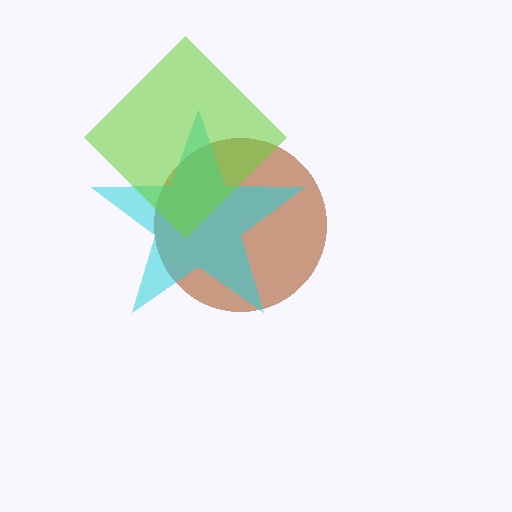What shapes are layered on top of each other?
The layered shapes are: a brown circle, a cyan star, a lime diamond.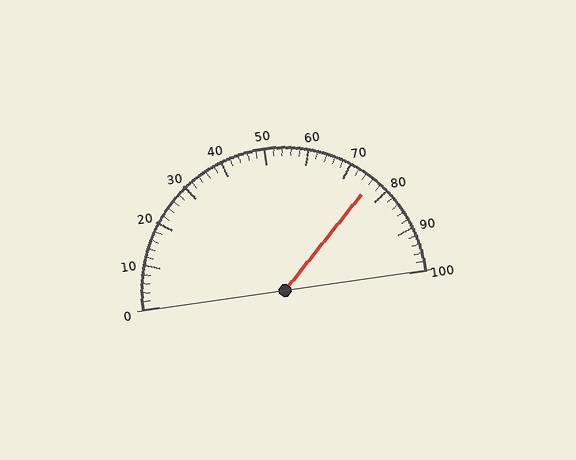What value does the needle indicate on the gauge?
The needle indicates approximately 76.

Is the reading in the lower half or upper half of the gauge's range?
The reading is in the upper half of the range (0 to 100).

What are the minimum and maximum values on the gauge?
The gauge ranges from 0 to 100.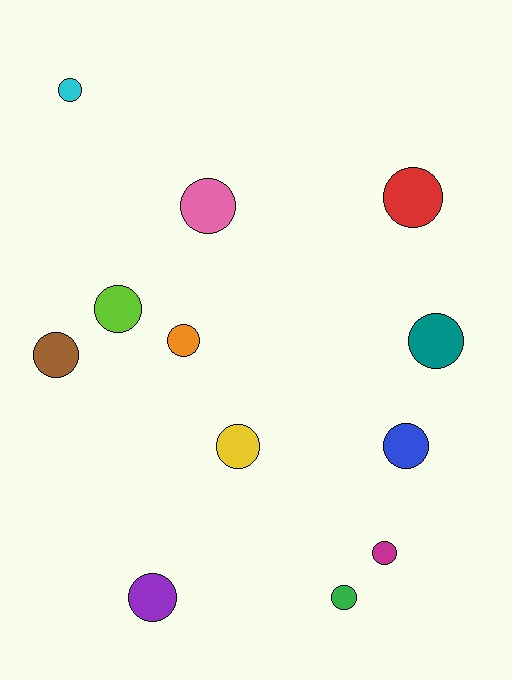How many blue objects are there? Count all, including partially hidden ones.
There is 1 blue object.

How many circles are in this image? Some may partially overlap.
There are 12 circles.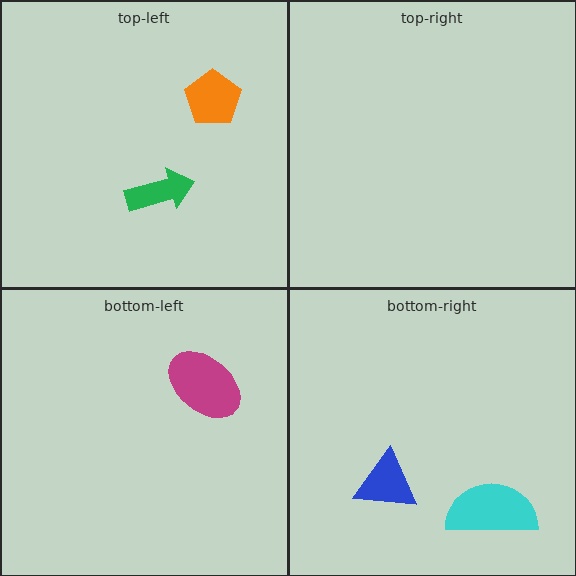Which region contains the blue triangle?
The bottom-right region.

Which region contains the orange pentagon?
The top-left region.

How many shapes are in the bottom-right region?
2.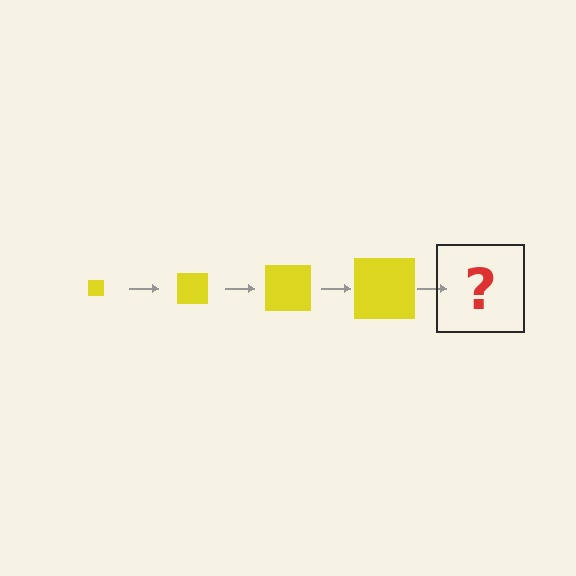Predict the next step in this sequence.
The next step is a yellow square, larger than the previous one.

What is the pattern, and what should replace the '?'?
The pattern is that the square gets progressively larger each step. The '?' should be a yellow square, larger than the previous one.